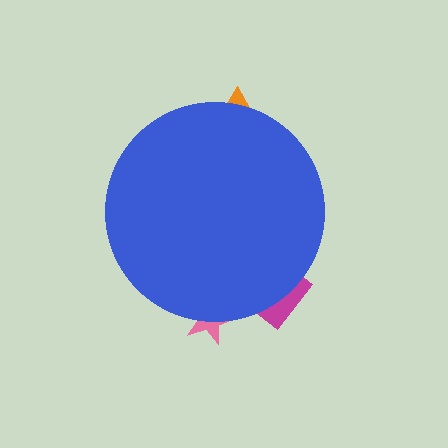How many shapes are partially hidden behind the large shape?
3 shapes are partially hidden.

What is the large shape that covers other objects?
A blue circle.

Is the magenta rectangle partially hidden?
Yes, the magenta rectangle is partially hidden behind the blue circle.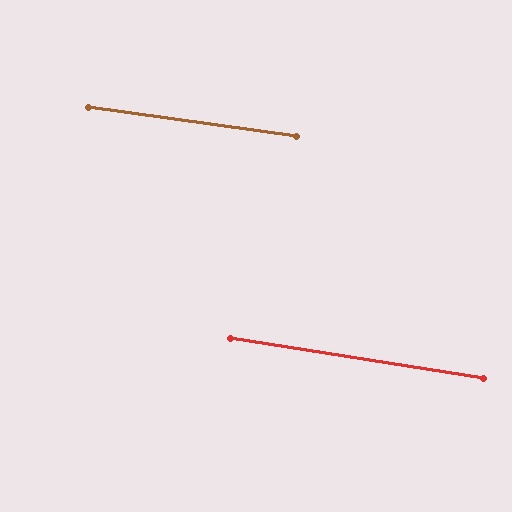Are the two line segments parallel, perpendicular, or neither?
Parallel — their directions differ by only 0.8°.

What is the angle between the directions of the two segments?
Approximately 1 degree.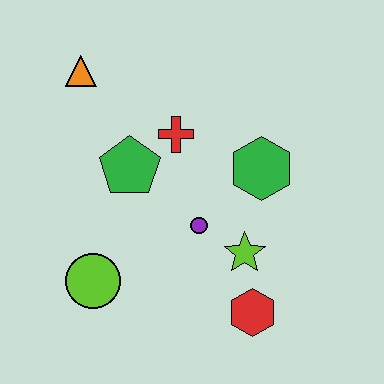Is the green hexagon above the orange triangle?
No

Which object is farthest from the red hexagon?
The orange triangle is farthest from the red hexagon.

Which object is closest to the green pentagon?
The red cross is closest to the green pentagon.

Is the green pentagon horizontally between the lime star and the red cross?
No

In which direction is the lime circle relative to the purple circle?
The lime circle is to the left of the purple circle.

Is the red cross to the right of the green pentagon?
Yes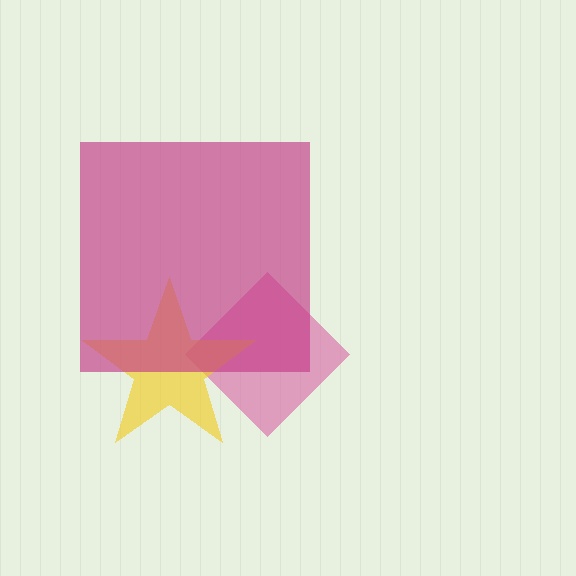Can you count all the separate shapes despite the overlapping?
Yes, there are 3 separate shapes.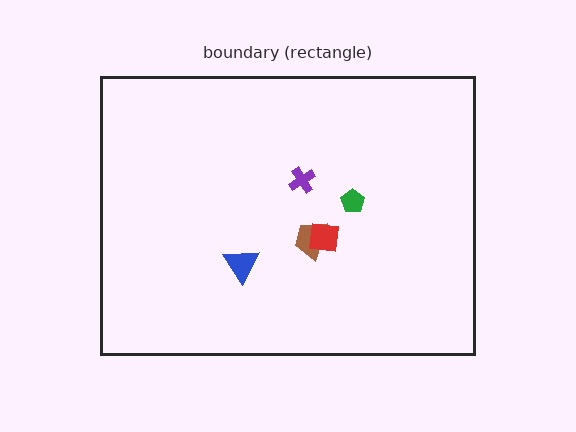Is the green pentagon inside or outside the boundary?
Inside.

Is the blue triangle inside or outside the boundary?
Inside.